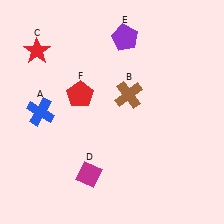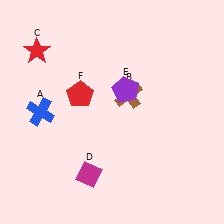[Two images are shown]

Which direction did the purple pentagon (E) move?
The purple pentagon (E) moved down.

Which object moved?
The purple pentagon (E) moved down.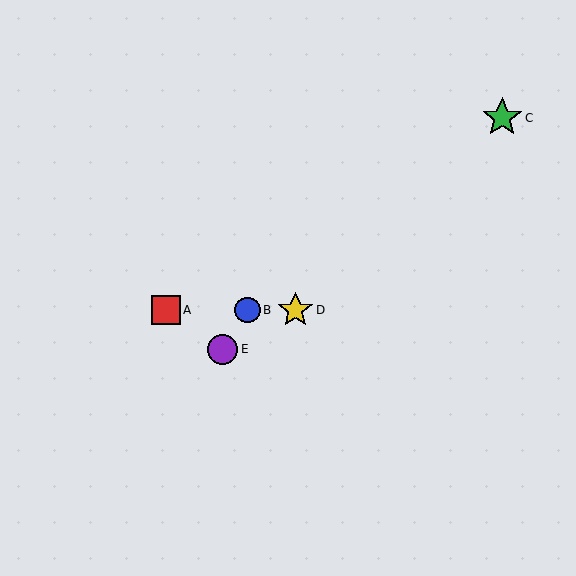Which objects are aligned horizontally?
Objects A, B, D are aligned horizontally.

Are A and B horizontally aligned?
Yes, both are at y≈310.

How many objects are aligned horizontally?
3 objects (A, B, D) are aligned horizontally.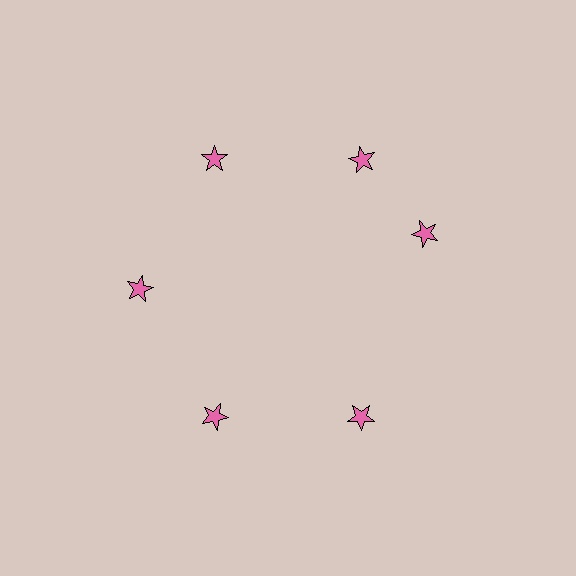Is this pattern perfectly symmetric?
No. The 6 pink stars are arranged in a ring, but one element near the 3 o'clock position is rotated out of alignment along the ring, breaking the 6-fold rotational symmetry.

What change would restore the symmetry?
The symmetry would be restored by rotating it back into even spacing with its neighbors so that all 6 stars sit at equal angles and equal distance from the center.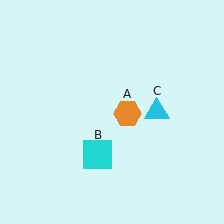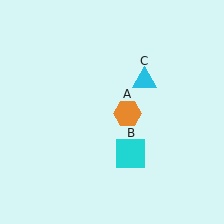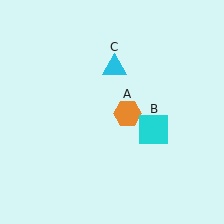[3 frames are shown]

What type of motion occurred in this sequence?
The cyan square (object B), cyan triangle (object C) rotated counterclockwise around the center of the scene.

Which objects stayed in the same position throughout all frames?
Orange hexagon (object A) remained stationary.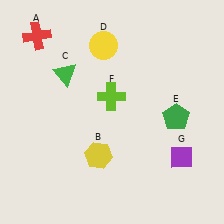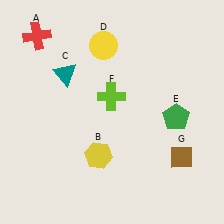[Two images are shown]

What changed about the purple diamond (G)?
In Image 1, G is purple. In Image 2, it changed to brown.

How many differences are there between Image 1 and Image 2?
There are 2 differences between the two images.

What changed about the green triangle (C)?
In Image 1, C is green. In Image 2, it changed to teal.